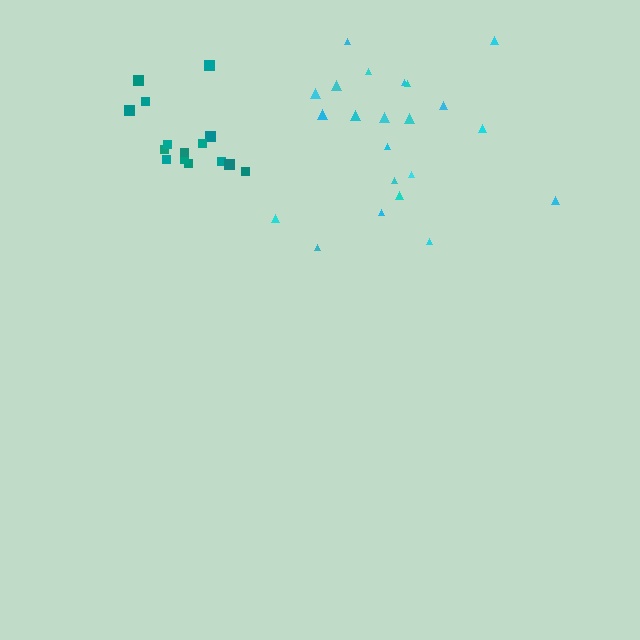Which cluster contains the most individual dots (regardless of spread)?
Cyan (22).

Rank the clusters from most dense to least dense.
teal, cyan.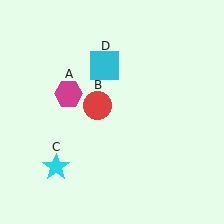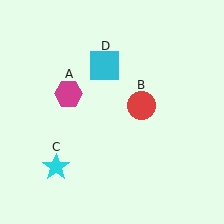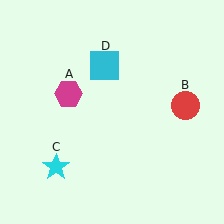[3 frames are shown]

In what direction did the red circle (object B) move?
The red circle (object B) moved right.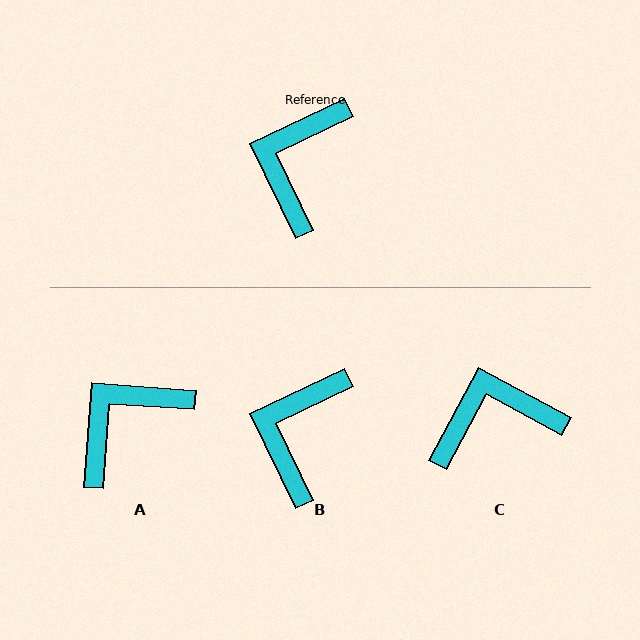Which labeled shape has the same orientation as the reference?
B.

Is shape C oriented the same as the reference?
No, it is off by about 54 degrees.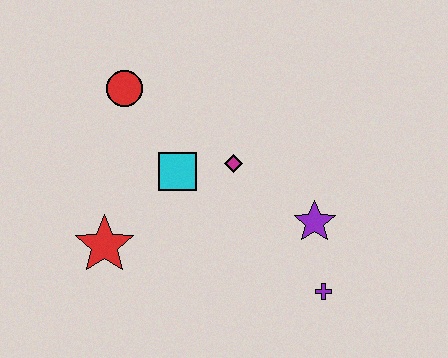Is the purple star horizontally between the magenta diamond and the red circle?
No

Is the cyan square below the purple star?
No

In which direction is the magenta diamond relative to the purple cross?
The magenta diamond is above the purple cross.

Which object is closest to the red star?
The cyan square is closest to the red star.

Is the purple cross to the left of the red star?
No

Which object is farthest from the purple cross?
The red circle is farthest from the purple cross.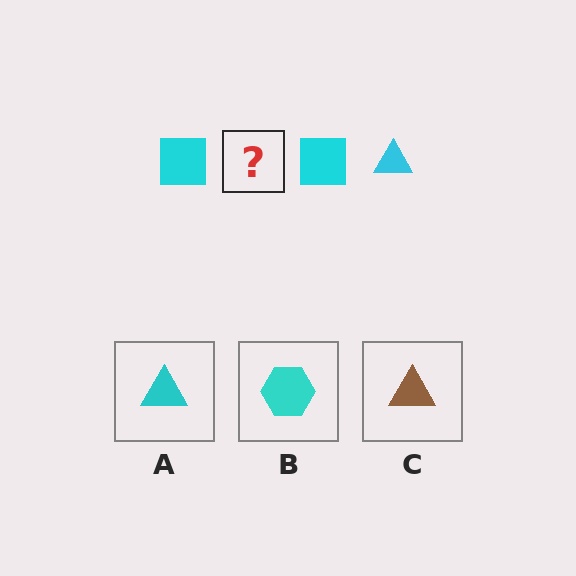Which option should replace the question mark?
Option A.